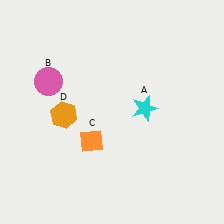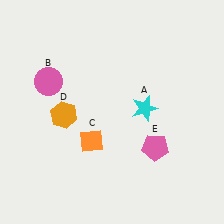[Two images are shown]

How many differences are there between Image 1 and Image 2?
There is 1 difference between the two images.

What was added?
A pink pentagon (E) was added in Image 2.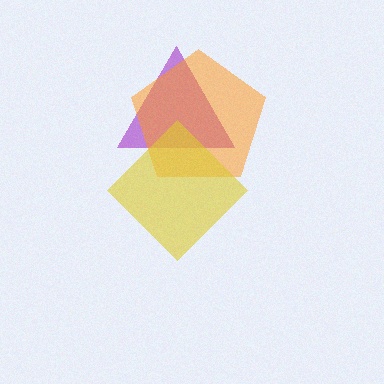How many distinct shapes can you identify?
There are 3 distinct shapes: a purple triangle, an orange pentagon, a yellow diamond.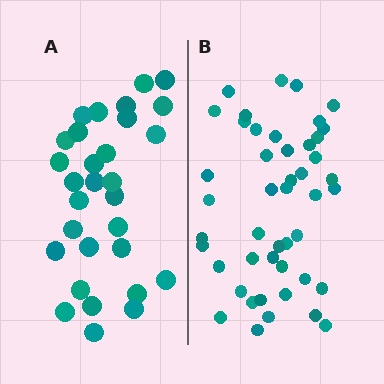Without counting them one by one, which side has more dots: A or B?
Region B (the right region) has more dots.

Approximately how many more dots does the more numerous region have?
Region B has approximately 15 more dots than region A.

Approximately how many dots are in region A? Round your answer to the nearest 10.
About 30 dots.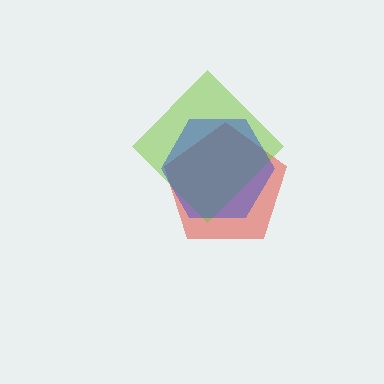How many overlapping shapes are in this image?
There are 3 overlapping shapes in the image.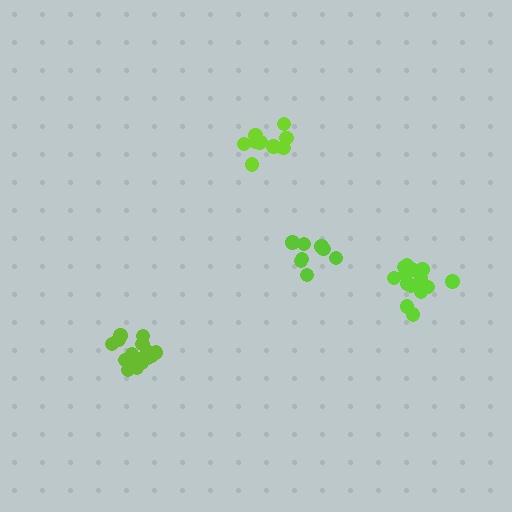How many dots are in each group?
Group 1: 9 dots, Group 2: 10 dots, Group 3: 15 dots, Group 4: 15 dots (49 total).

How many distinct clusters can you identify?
There are 4 distinct clusters.